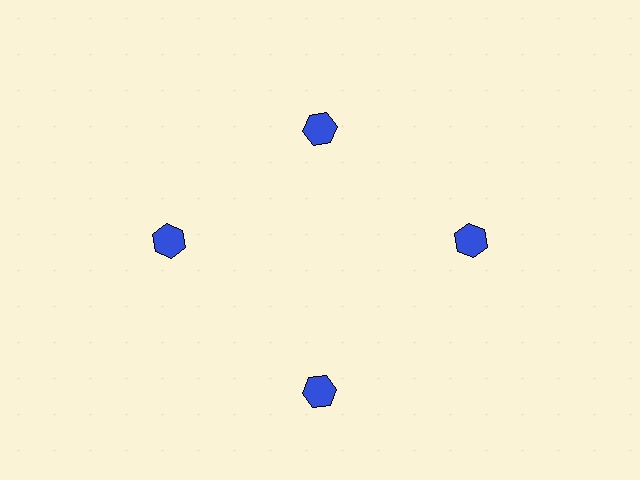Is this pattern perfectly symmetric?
No. The 4 blue hexagons are arranged in a ring, but one element near the 12 o'clock position is pulled inward toward the center, breaking the 4-fold rotational symmetry.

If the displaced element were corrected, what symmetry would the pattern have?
It would have 4-fold rotational symmetry — the pattern would map onto itself every 90 degrees.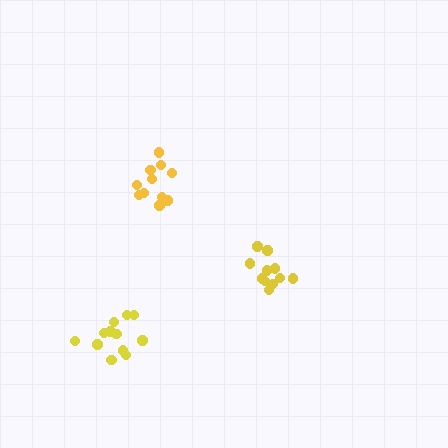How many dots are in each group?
Group 1: 11 dots, Group 2: 11 dots, Group 3: 12 dots (34 total).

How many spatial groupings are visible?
There are 3 spatial groupings.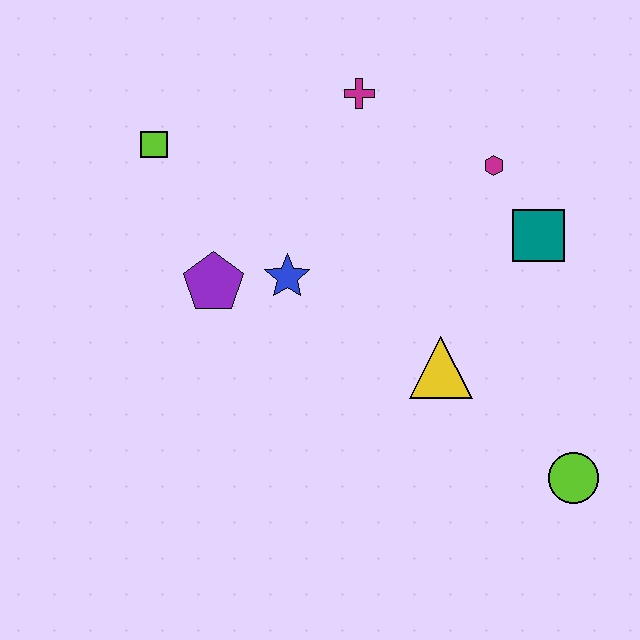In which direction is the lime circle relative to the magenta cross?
The lime circle is below the magenta cross.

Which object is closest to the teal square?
The magenta hexagon is closest to the teal square.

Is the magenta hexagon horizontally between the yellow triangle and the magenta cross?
No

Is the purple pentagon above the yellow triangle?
Yes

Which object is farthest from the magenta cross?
The lime circle is farthest from the magenta cross.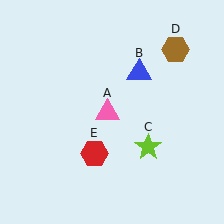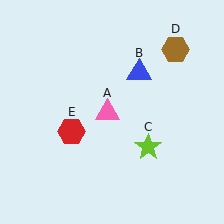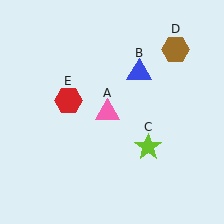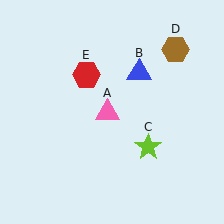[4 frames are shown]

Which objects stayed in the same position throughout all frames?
Pink triangle (object A) and blue triangle (object B) and lime star (object C) and brown hexagon (object D) remained stationary.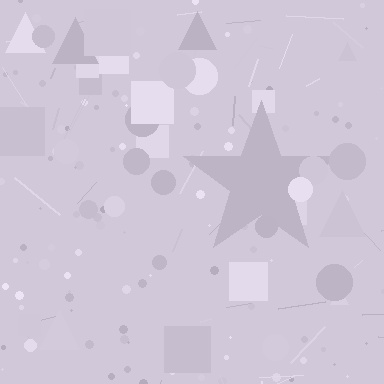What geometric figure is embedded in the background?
A star is embedded in the background.